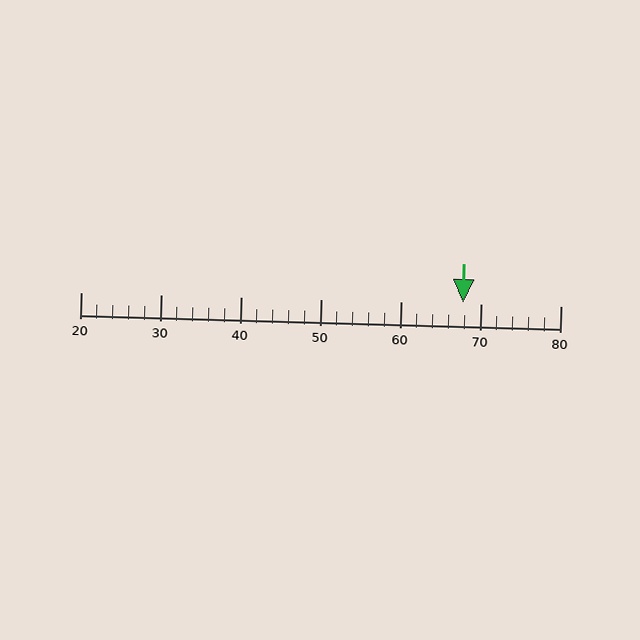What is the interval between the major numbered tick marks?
The major tick marks are spaced 10 units apart.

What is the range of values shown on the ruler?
The ruler shows values from 20 to 80.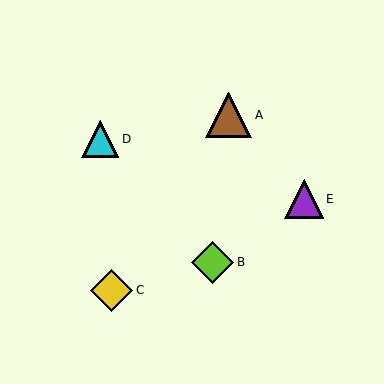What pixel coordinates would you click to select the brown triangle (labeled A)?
Click at (229, 115) to select the brown triangle A.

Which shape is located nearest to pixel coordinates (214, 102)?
The brown triangle (labeled A) at (229, 115) is nearest to that location.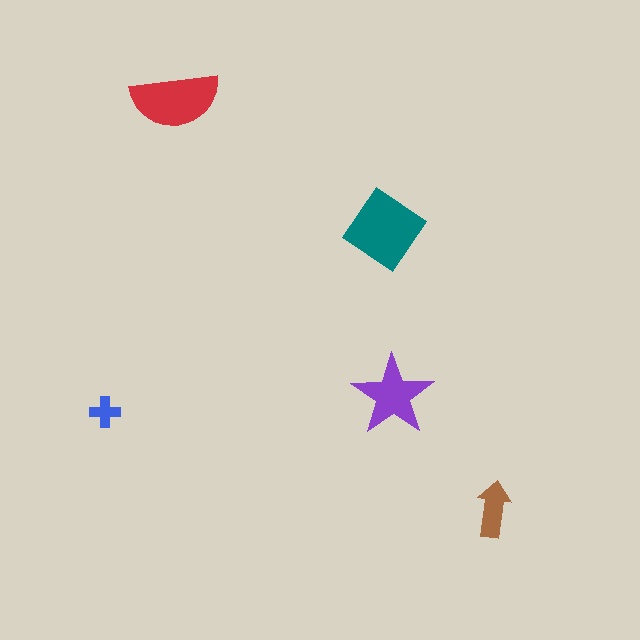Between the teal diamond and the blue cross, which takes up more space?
The teal diamond.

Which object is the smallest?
The blue cross.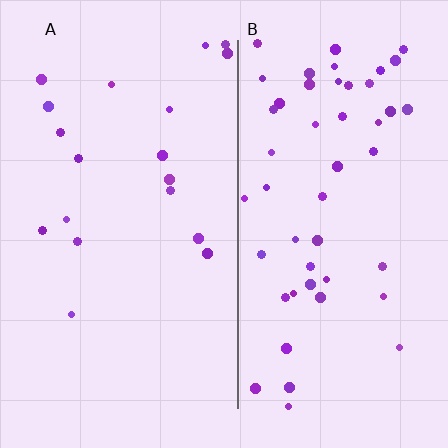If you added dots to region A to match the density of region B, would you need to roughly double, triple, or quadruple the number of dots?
Approximately triple.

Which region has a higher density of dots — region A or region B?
B (the right).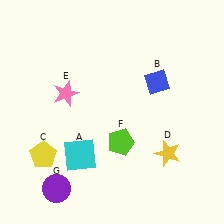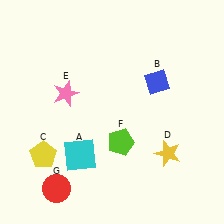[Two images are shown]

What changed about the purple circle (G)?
In Image 1, G is purple. In Image 2, it changed to red.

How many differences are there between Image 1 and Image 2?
There is 1 difference between the two images.